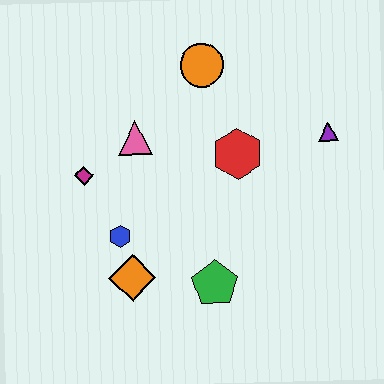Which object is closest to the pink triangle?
The magenta diamond is closest to the pink triangle.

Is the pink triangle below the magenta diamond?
No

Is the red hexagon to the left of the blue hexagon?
No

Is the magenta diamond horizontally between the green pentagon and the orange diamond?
No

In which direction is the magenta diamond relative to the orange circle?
The magenta diamond is to the left of the orange circle.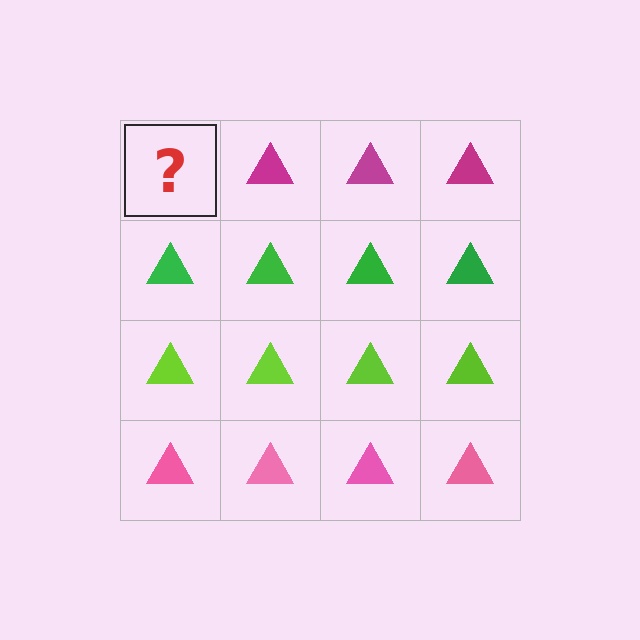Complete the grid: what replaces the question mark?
The question mark should be replaced with a magenta triangle.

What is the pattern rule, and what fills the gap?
The rule is that each row has a consistent color. The gap should be filled with a magenta triangle.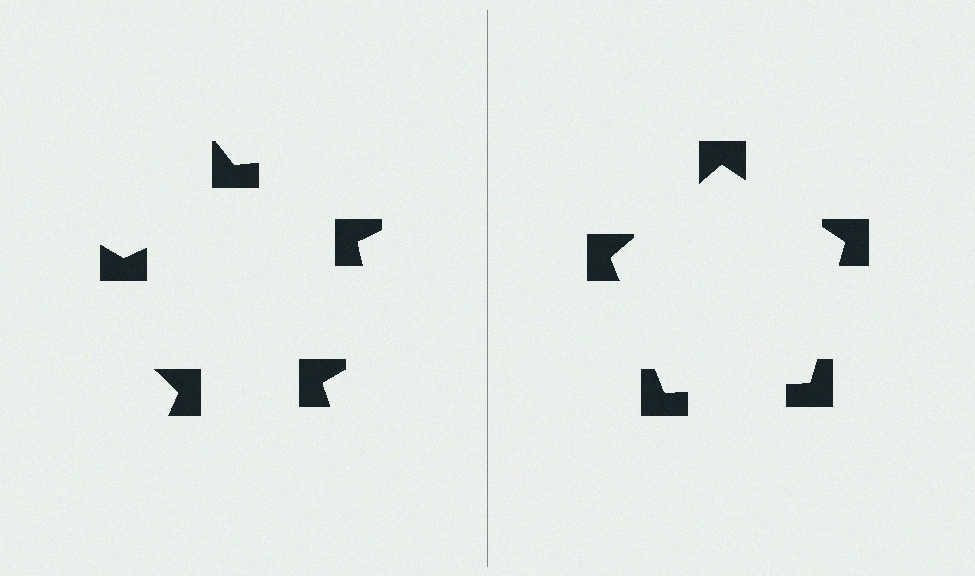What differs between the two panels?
The notched squares are positioned identically on both sides; only the wedge orientations differ. On the right they align to a pentagon; on the left they are misaligned.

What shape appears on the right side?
An illusory pentagon.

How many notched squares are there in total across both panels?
10 — 5 on each side.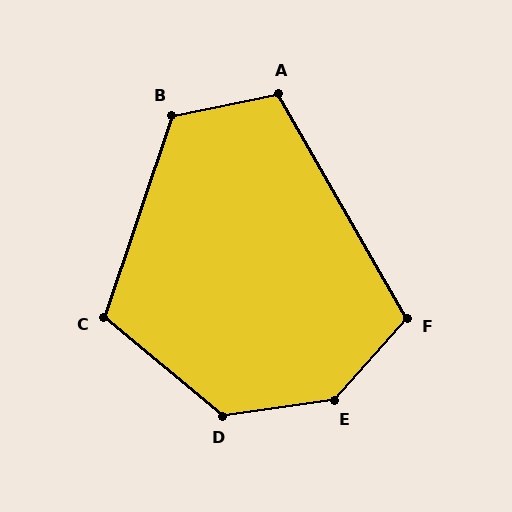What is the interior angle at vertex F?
Approximately 108 degrees (obtuse).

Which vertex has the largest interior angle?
E, at approximately 140 degrees.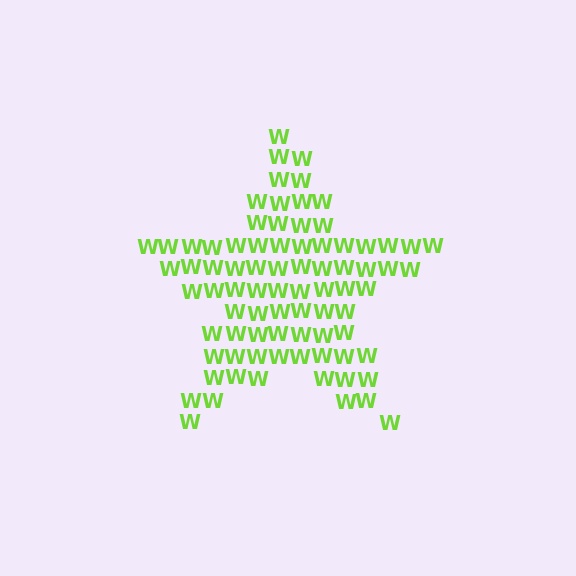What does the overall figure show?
The overall figure shows a star.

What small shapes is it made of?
It is made of small letter W's.